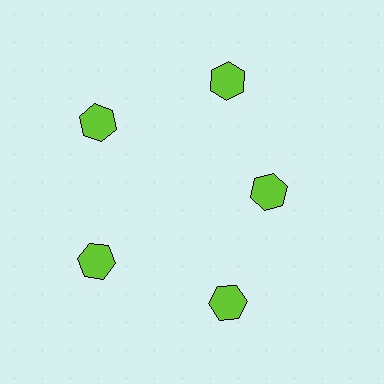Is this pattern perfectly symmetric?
No. The 5 lime hexagons are arranged in a ring, but one element near the 3 o'clock position is pulled inward toward the center, breaking the 5-fold rotational symmetry.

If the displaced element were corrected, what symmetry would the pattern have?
It would have 5-fold rotational symmetry — the pattern would map onto itself every 72 degrees.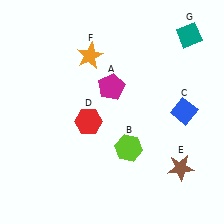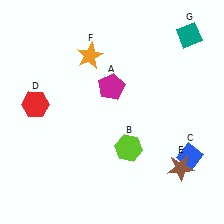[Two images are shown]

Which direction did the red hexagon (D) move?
The red hexagon (D) moved left.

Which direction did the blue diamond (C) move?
The blue diamond (C) moved down.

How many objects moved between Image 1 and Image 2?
2 objects moved between the two images.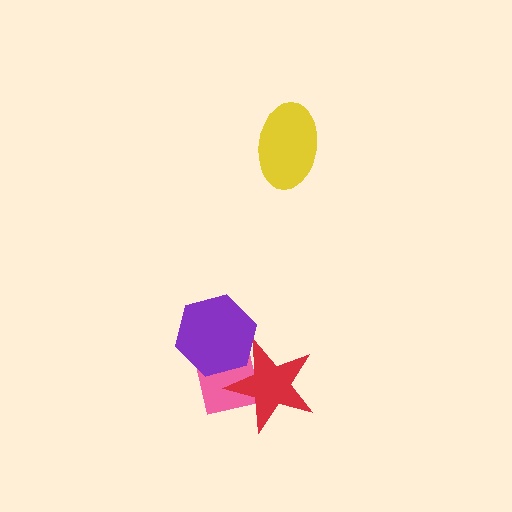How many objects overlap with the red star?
2 objects overlap with the red star.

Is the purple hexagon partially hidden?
Yes, it is partially covered by another shape.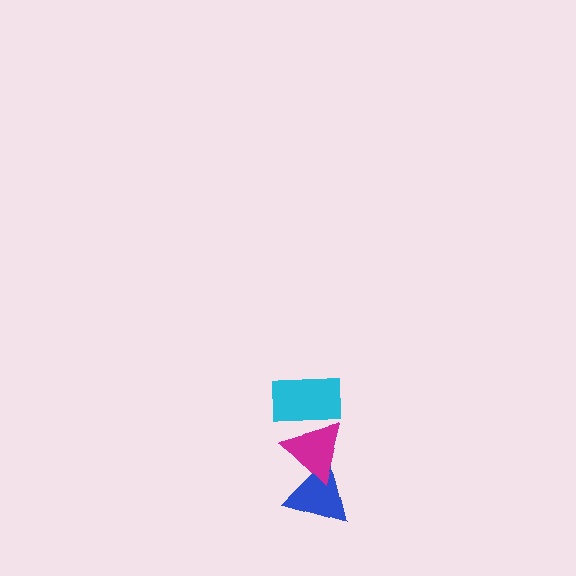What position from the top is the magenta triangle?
The magenta triangle is 2nd from the top.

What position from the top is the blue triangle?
The blue triangle is 3rd from the top.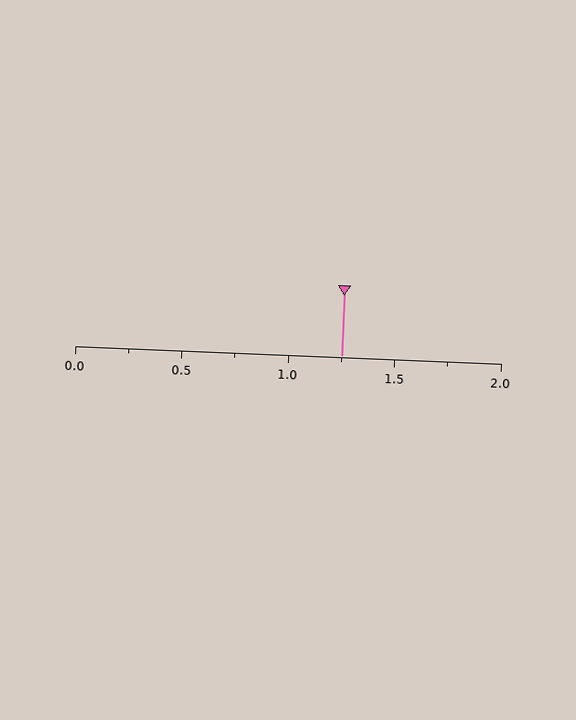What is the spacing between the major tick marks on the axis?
The major ticks are spaced 0.5 apart.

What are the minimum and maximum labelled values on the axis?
The axis runs from 0.0 to 2.0.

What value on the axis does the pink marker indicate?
The marker indicates approximately 1.25.